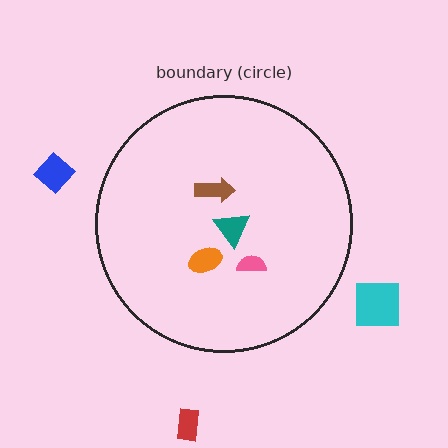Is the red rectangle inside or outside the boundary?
Outside.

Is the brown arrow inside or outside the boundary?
Inside.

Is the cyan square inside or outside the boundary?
Outside.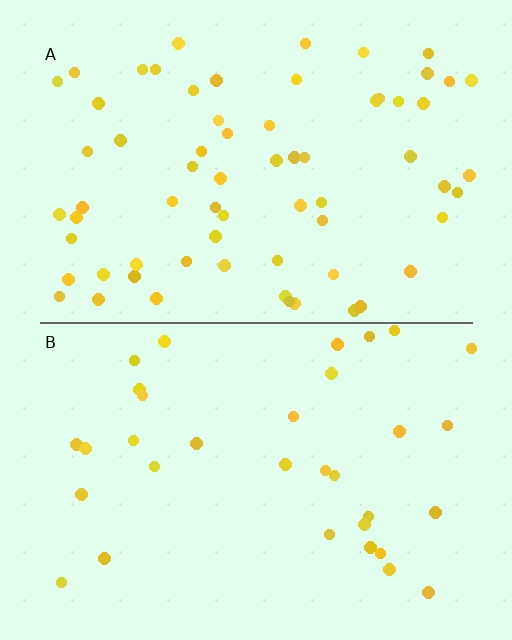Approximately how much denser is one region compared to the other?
Approximately 2.0× — region A over region B.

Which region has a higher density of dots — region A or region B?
A (the top).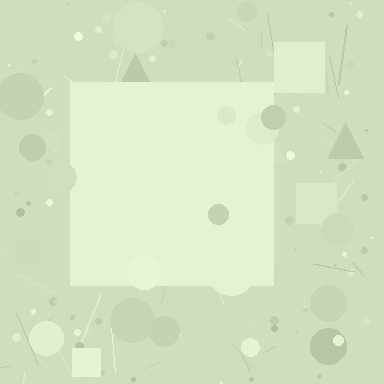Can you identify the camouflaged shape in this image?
The camouflaged shape is a square.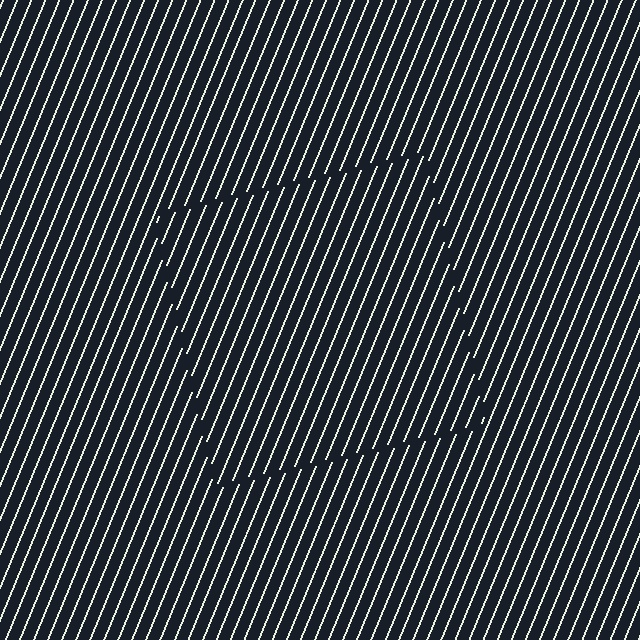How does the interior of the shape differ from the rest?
The interior of the shape contains the same grating, shifted by half a period — the contour is defined by the phase discontinuity where line-ends from the inner and outer gratings abut.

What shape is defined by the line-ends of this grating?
An illusory square. The interior of the shape contains the same grating, shifted by half a period — the contour is defined by the phase discontinuity where line-ends from the inner and outer gratings abut.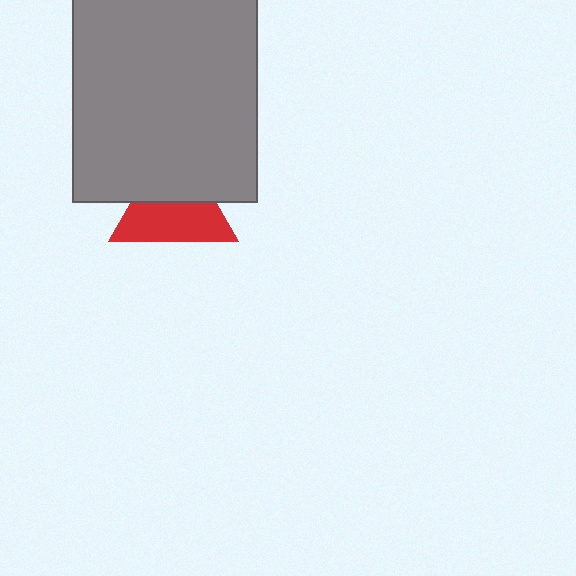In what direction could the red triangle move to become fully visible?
The red triangle could move down. That would shift it out from behind the gray rectangle entirely.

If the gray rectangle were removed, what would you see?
You would see the complete red triangle.